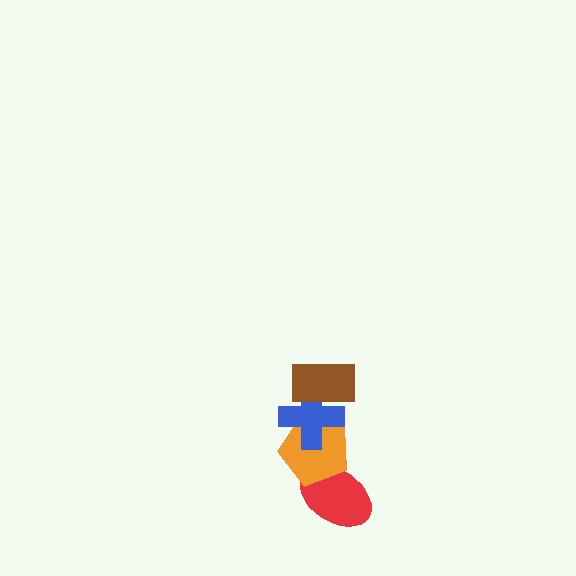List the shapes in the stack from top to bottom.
From top to bottom: the brown rectangle, the blue cross, the orange pentagon, the red ellipse.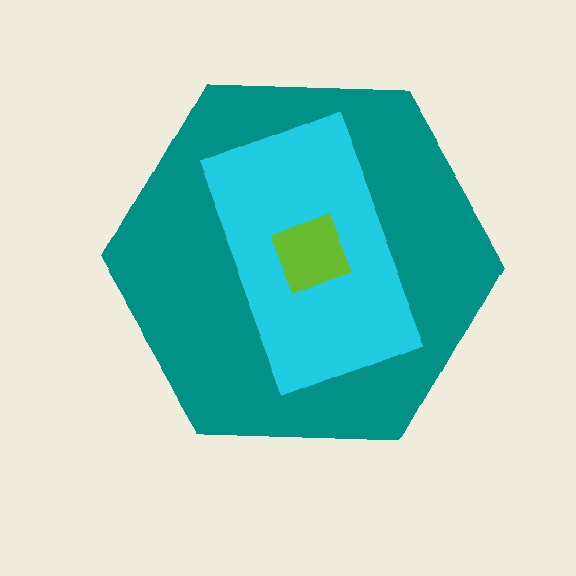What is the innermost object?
The lime square.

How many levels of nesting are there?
3.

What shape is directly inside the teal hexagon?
The cyan rectangle.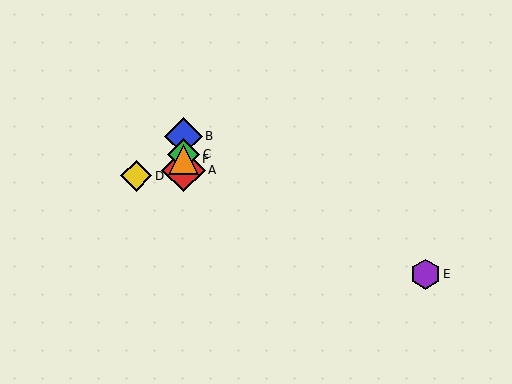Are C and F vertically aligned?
Yes, both are at x≈184.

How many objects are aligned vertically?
4 objects (A, B, C, F) are aligned vertically.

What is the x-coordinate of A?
Object A is at x≈184.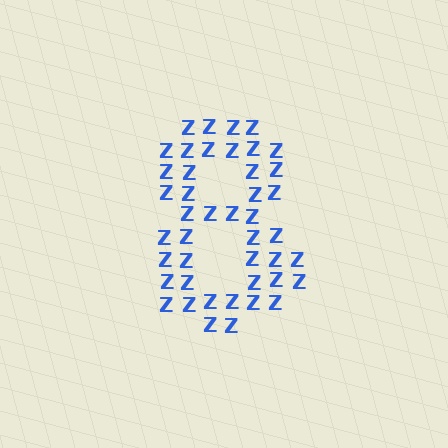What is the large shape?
The large shape is the digit 8.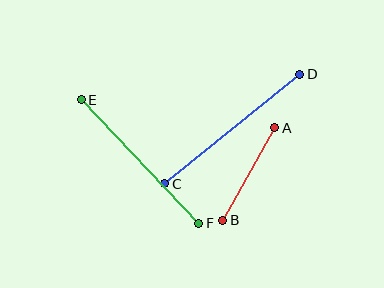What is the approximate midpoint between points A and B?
The midpoint is at approximately (249, 174) pixels.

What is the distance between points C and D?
The distance is approximately 174 pixels.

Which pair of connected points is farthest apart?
Points C and D are farthest apart.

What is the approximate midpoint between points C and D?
The midpoint is at approximately (232, 129) pixels.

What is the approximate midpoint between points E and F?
The midpoint is at approximately (140, 161) pixels.